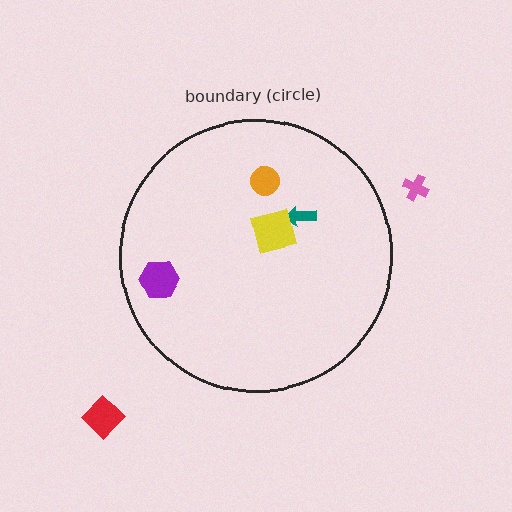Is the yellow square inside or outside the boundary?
Inside.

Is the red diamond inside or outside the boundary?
Outside.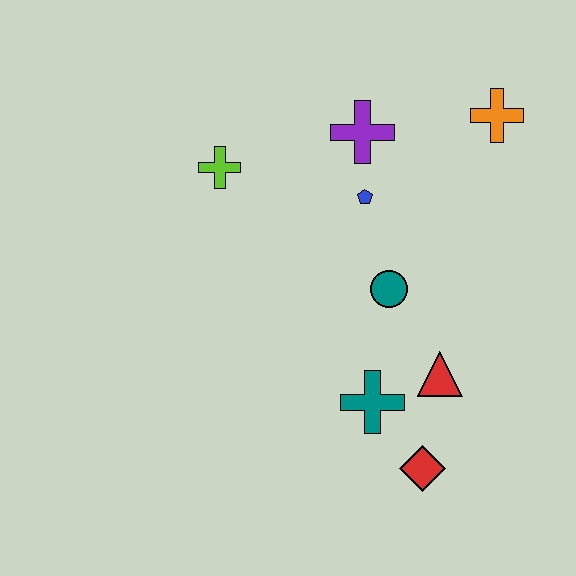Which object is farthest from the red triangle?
The lime cross is farthest from the red triangle.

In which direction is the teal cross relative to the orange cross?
The teal cross is below the orange cross.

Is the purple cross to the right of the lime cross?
Yes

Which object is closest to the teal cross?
The red triangle is closest to the teal cross.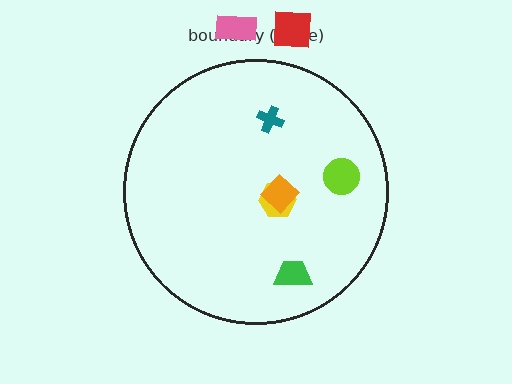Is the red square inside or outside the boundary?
Outside.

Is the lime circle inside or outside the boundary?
Inside.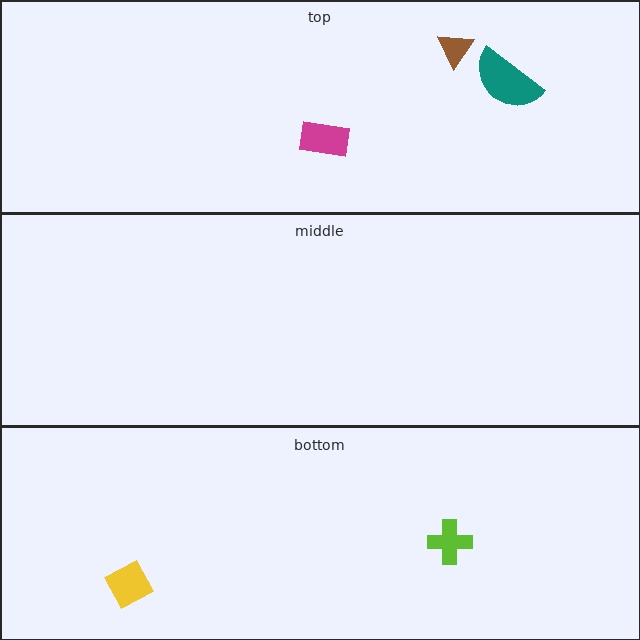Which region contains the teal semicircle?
The top region.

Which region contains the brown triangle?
The top region.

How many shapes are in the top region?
3.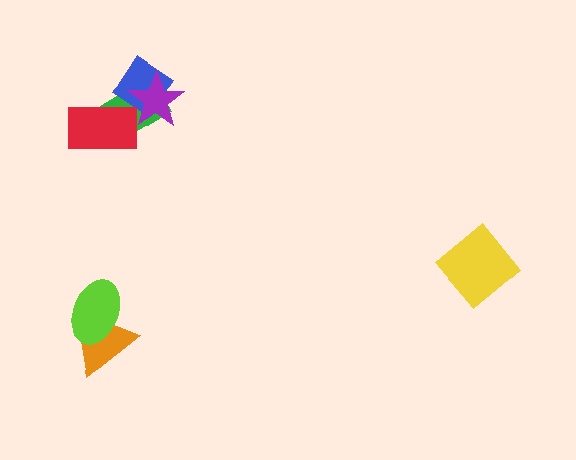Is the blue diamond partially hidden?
Yes, it is partially covered by another shape.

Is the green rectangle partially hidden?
Yes, it is partially covered by another shape.